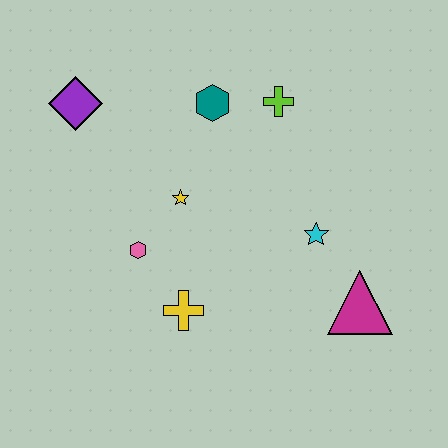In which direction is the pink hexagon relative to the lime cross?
The pink hexagon is below the lime cross.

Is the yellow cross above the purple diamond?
No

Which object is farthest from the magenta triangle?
The purple diamond is farthest from the magenta triangle.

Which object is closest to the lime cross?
The teal hexagon is closest to the lime cross.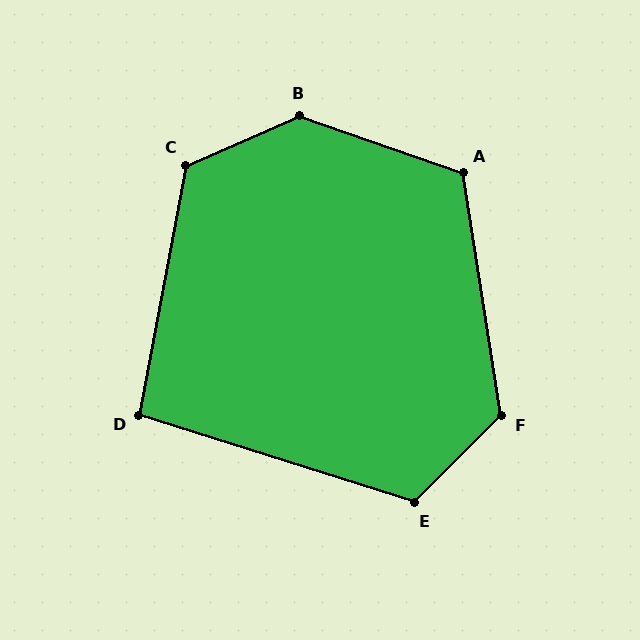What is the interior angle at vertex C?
Approximately 124 degrees (obtuse).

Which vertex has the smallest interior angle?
D, at approximately 97 degrees.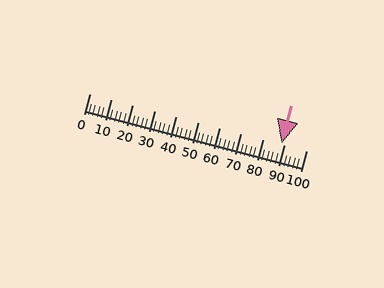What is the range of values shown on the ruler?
The ruler shows values from 0 to 100.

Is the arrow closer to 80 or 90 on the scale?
The arrow is closer to 90.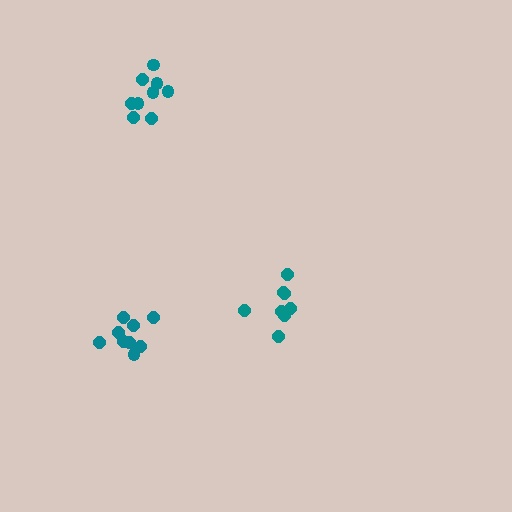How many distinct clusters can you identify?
There are 3 distinct clusters.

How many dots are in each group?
Group 1: 10 dots, Group 2: 8 dots, Group 3: 9 dots (27 total).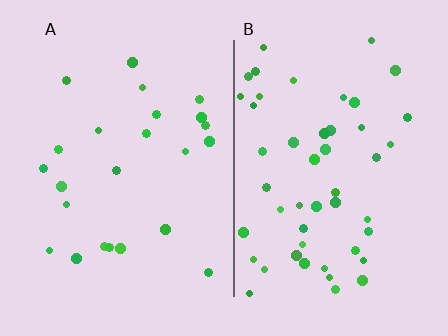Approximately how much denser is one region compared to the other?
Approximately 2.1× — region B over region A.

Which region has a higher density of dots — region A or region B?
B (the right).